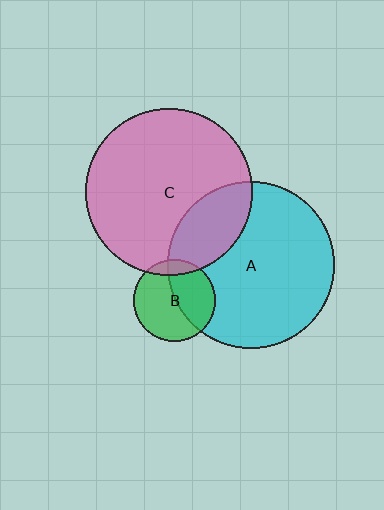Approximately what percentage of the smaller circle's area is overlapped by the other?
Approximately 45%.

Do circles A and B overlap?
Yes.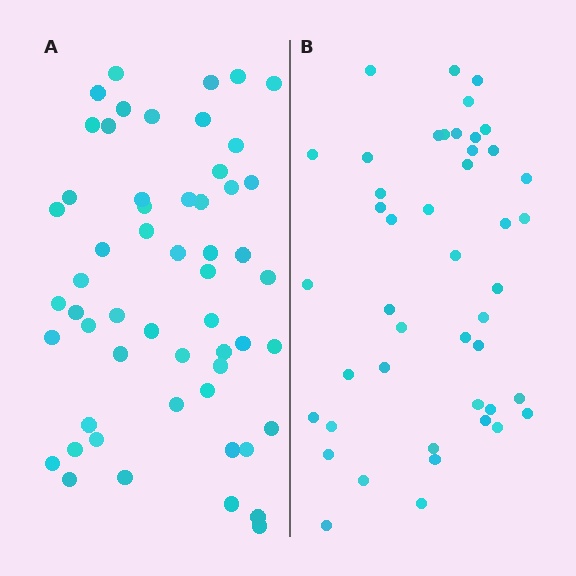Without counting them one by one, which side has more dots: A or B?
Region A (the left region) has more dots.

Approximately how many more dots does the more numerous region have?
Region A has roughly 10 or so more dots than region B.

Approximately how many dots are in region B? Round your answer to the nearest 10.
About 40 dots. (The exact count is 45, which rounds to 40.)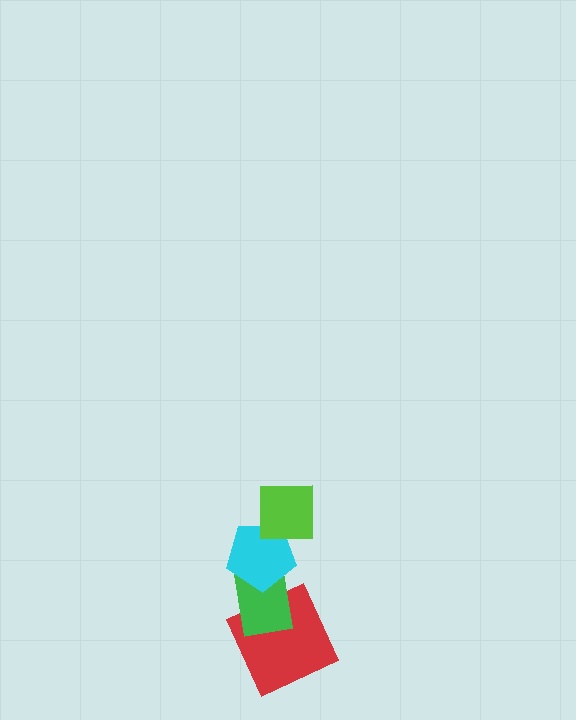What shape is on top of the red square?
The green rectangle is on top of the red square.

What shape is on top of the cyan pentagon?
The lime square is on top of the cyan pentagon.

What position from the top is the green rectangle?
The green rectangle is 3rd from the top.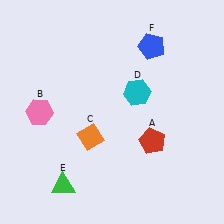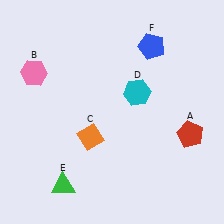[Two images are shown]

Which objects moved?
The objects that moved are: the red pentagon (A), the pink hexagon (B).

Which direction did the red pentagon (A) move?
The red pentagon (A) moved right.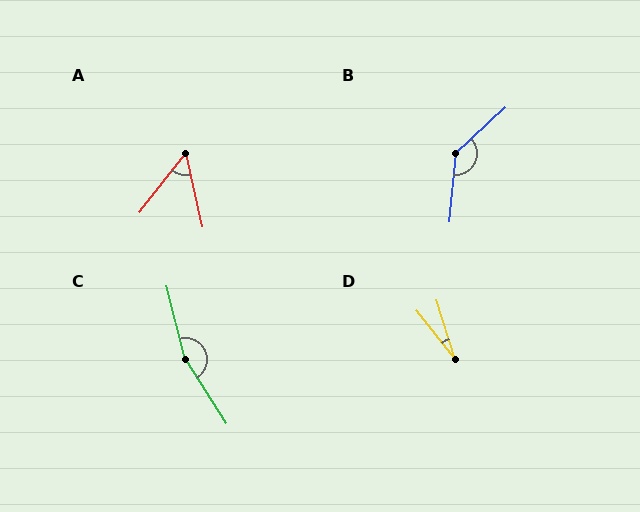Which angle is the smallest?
D, at approximately 21 degrees.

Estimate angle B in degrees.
Approximately 137 degrees.